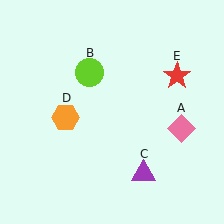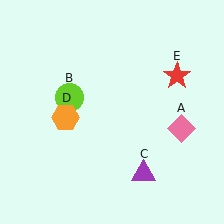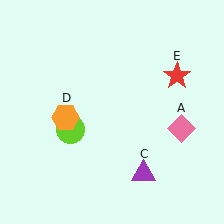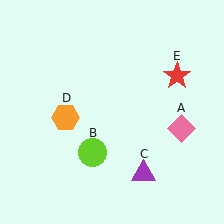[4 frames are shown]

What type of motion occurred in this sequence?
The lime circle (object B) rotated counterclockwise around the center of the scene.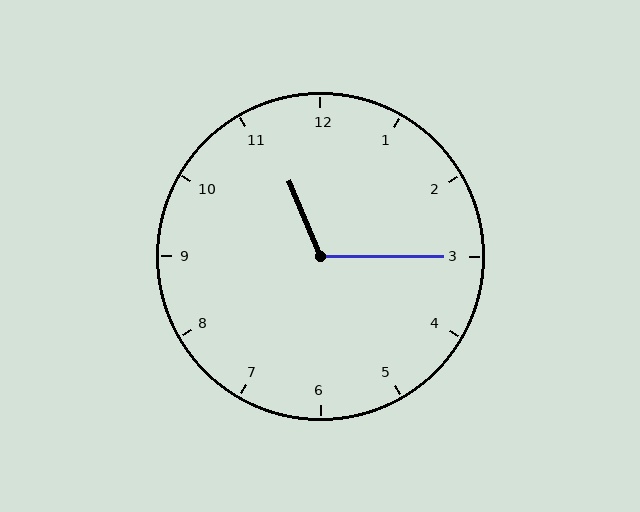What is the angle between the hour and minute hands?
Approximately 112 degrees.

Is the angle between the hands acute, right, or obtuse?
It is obtuse.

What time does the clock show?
11:15.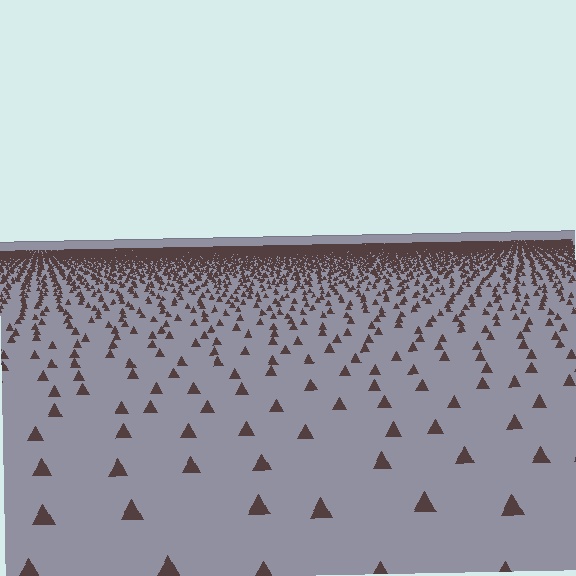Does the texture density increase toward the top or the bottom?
Density increases toward the top.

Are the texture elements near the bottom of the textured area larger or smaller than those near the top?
Larger. Near the bottom, elements are closer to the viewer and appear at a bigger on-screen size.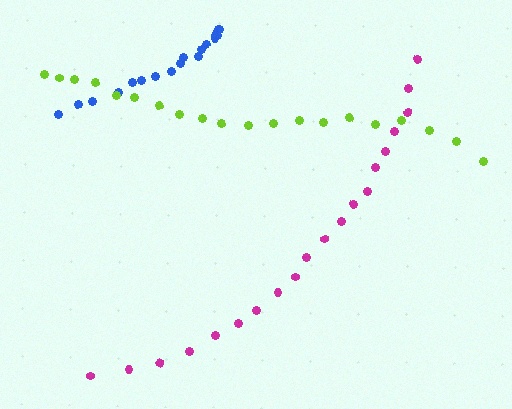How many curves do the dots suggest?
There are 3 distinct paths.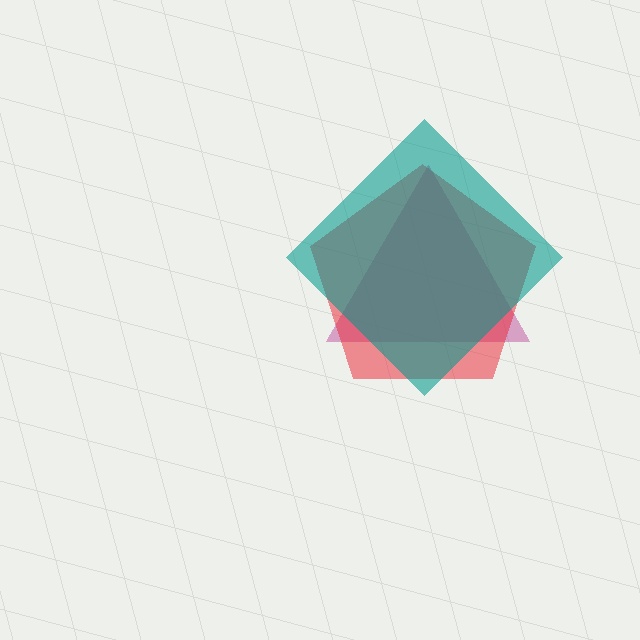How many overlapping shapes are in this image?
There are 3 overlapping shapes in the image.